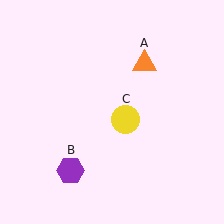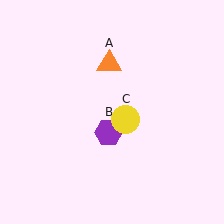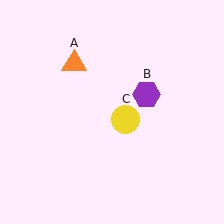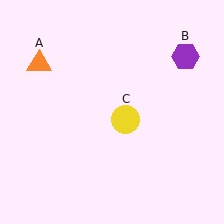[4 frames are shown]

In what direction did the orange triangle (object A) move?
The orange triangle (object A) moved left.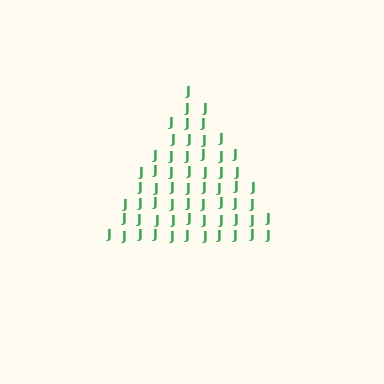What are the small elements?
The small elements are letter J's.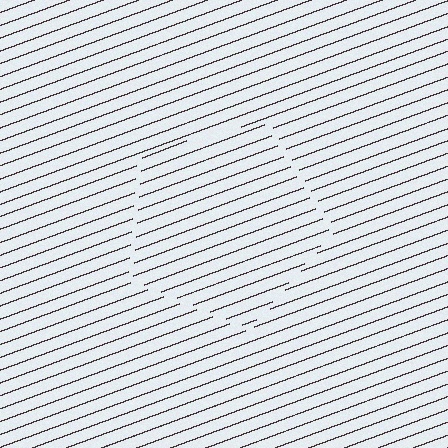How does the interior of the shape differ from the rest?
The interior of the shape contains the same grating, shifted by half a period — the contour is defined by the phase discontinuity where line-ends from the inner and outer gratings abut.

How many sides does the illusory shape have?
5 sides — the line-ends trace a pentagon.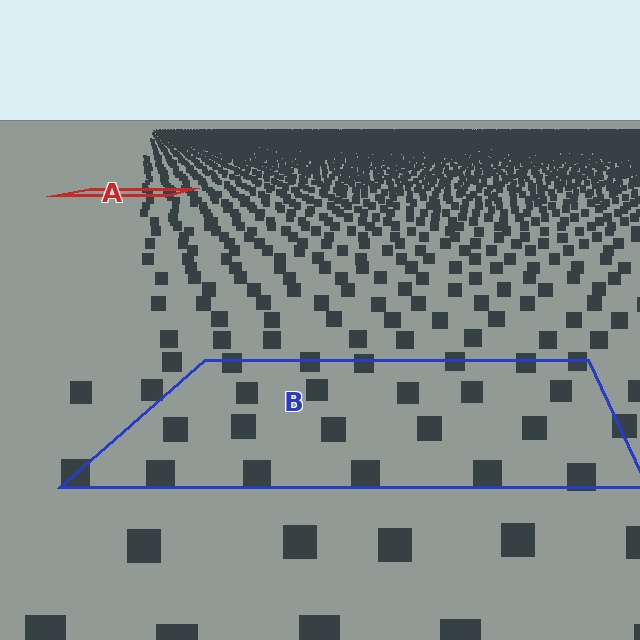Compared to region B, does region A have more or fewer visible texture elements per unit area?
Region A has more texture elements per unit area — they are packed more densely because it is farther away.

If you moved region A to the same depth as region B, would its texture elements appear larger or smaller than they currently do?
They would appear larger. At a closer depth, the same texture elements are projected at a bigger on-screen size.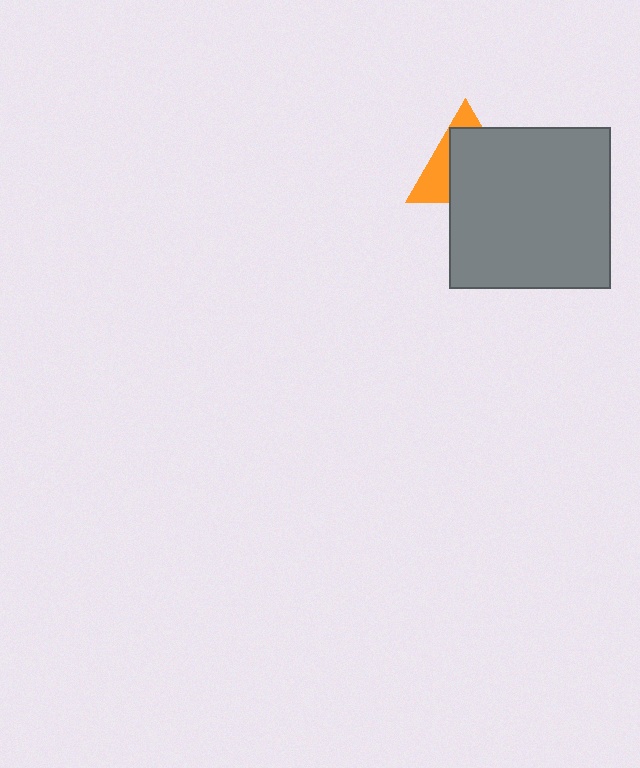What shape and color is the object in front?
The object in front is a gray square.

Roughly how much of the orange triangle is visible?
A small part of it is visible (roughly 35%).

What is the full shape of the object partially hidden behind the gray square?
The partially hidden object is an orange triangle.